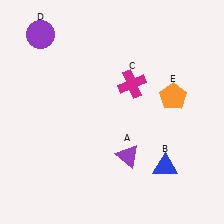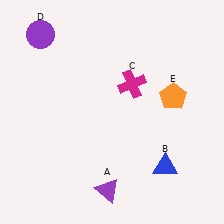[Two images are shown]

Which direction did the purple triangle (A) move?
The purple triangle (A) moved down.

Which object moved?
The purple triangle (A) moved down.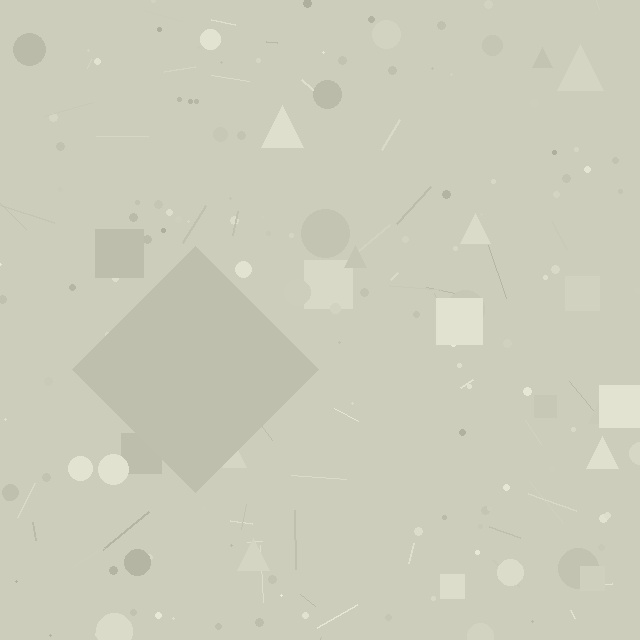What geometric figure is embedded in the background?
A diamond is embedded in the background.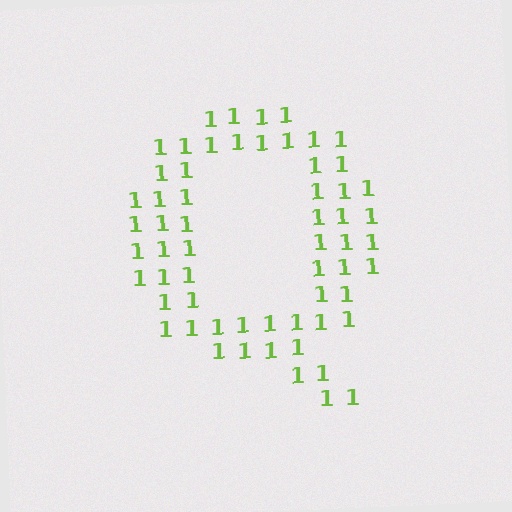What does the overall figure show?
The overall figure shows the letter Q.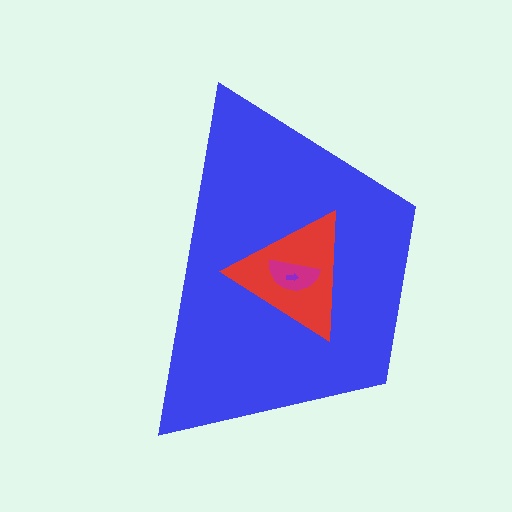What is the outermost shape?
The blue trapezoid.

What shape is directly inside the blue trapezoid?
The red triangle.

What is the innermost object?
The purple arrow.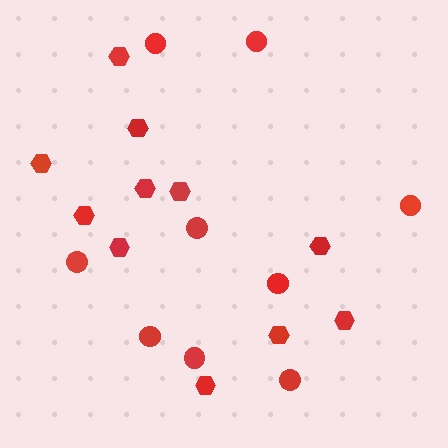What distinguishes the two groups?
There are 2 groups: one group of hexagons (11) and one group of circles (9).